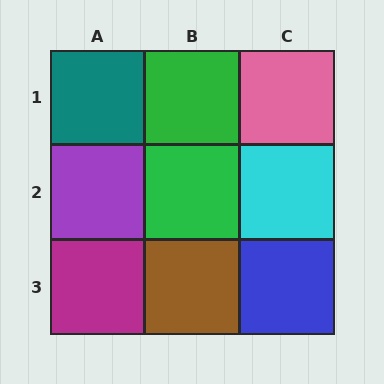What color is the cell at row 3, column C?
Blue.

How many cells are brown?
1 cell is brown.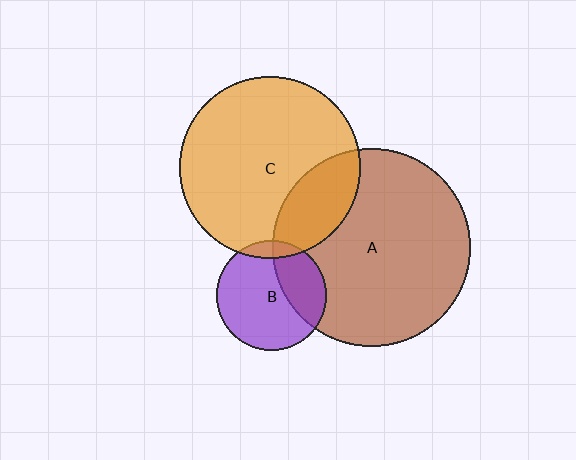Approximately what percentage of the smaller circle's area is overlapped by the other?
Approximately 20%.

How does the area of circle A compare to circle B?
Approximately 3.2 times.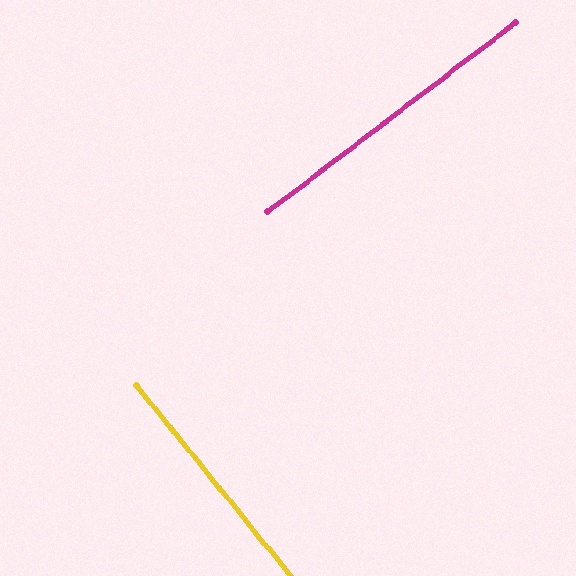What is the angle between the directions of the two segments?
Approximately 88 degrees.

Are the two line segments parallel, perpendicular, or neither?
Perpendicular — they meet at approximately 88°.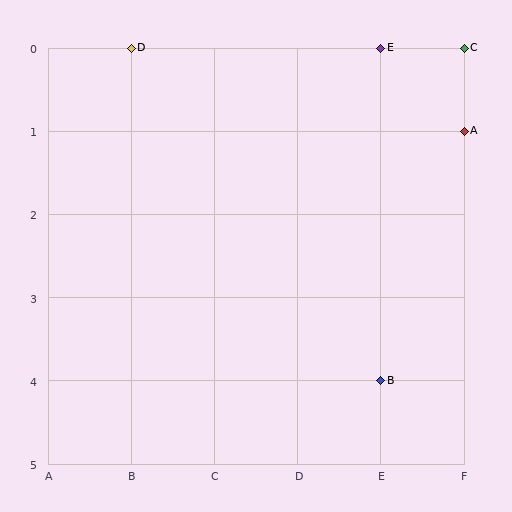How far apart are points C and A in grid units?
Points C and A are 1 row apart.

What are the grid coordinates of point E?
Point E is at grid coordinates (E, 0).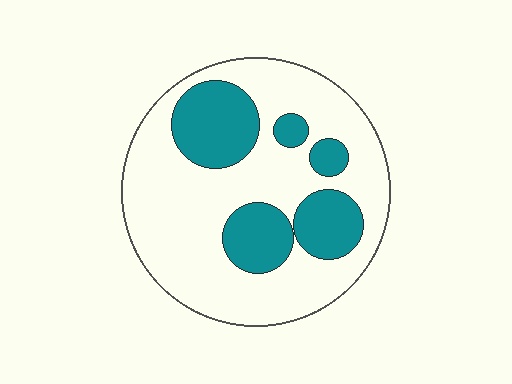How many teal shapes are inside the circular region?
5.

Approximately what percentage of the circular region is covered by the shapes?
Approximately 30%.